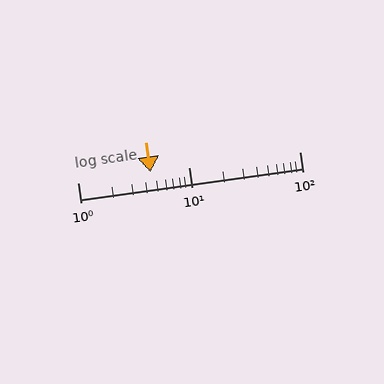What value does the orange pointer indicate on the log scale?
The pointer indicates approximately 4.5.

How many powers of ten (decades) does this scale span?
The scale spans 2 decades, from 1 to 100.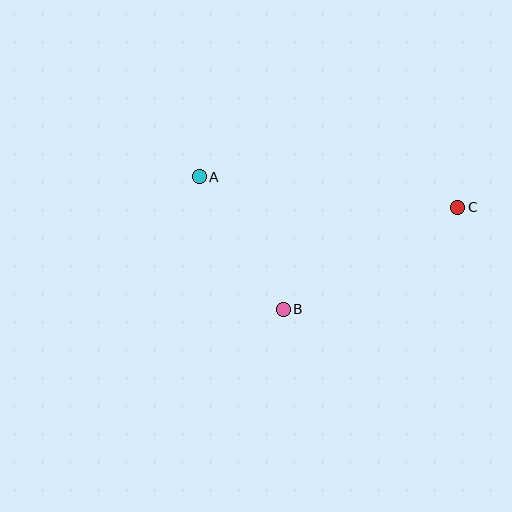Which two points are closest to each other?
Points A and B are closest to each other.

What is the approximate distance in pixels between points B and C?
The distance between B and C is approximately 202 pixels.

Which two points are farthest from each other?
Points A and C are farthest from each other.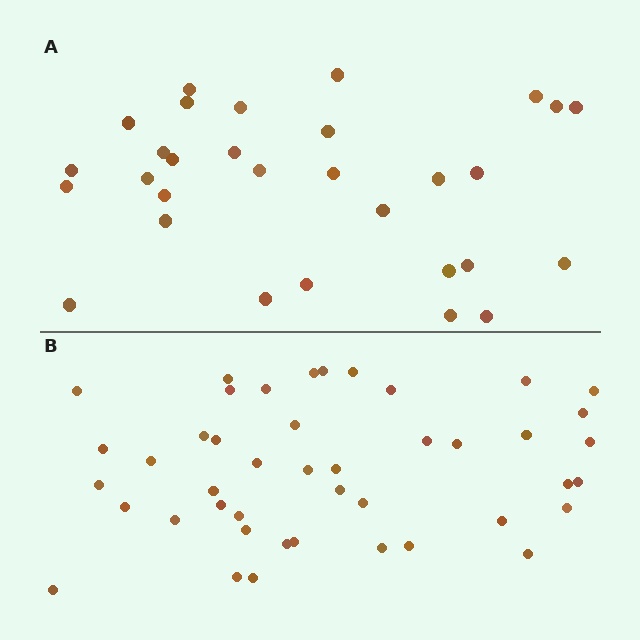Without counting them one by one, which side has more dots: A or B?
Region B (the bottom region) has more dots.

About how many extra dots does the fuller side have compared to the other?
Region B has approximately 15 more dots than region A.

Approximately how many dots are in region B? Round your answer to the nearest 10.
About 40 dots. (The exact count is 44, which rounds to 40.)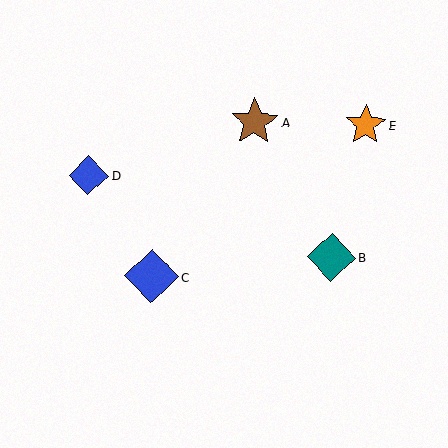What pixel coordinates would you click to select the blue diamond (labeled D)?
Click at (89, 175) to select the blue diamond D.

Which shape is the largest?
The blue diamond (labeled C) is the largest.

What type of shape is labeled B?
Shape B is a teal diamond.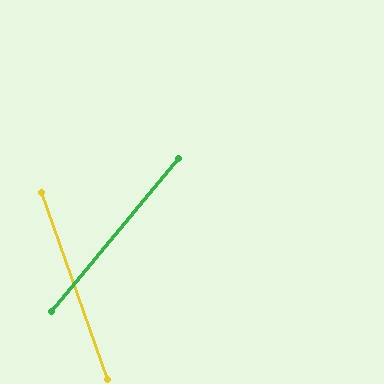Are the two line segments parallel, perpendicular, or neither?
Neither parallel nor perpendicular — they differ by about 59°.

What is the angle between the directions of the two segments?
Approximately 59 degrees.